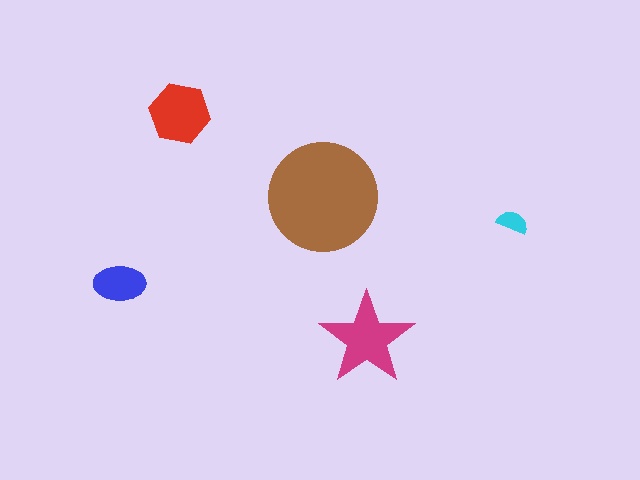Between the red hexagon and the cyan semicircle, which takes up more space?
The red hexagon.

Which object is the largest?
The brown circle.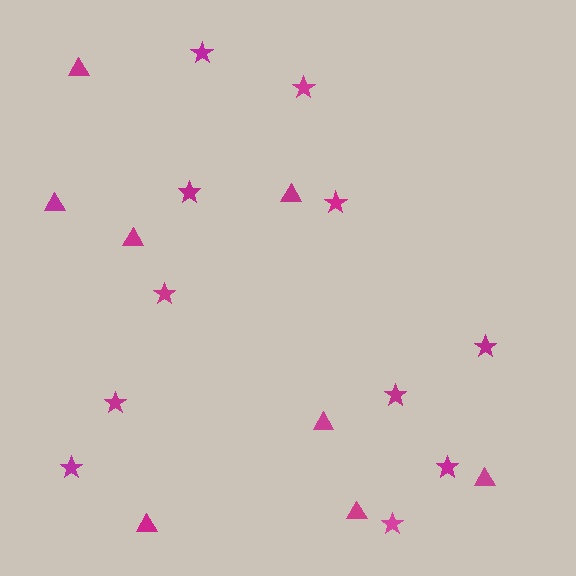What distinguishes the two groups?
There are 2 groups: one group of triangles (8) and one group of stars (11).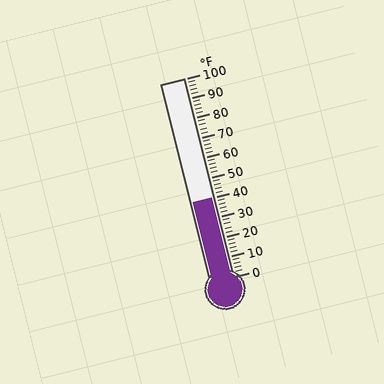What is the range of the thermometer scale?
The thermometer scale ranges from 0°F to 100°F.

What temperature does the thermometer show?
The thermometer shows approximately 40°F.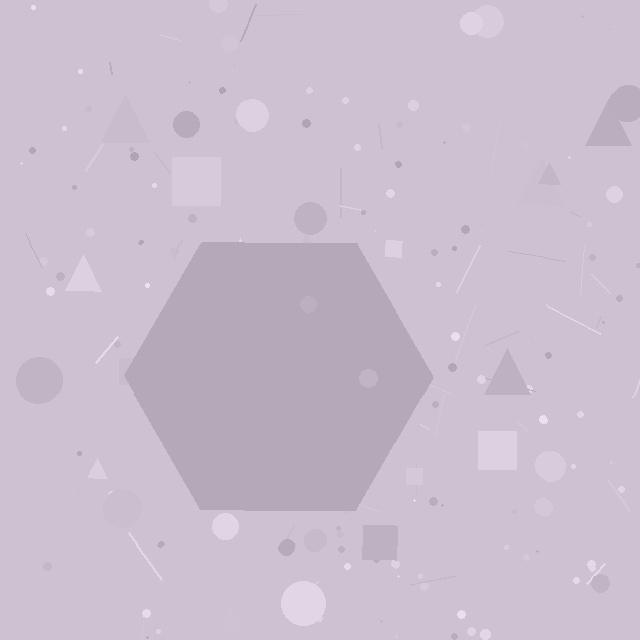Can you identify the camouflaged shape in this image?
The camouflaged shape is a hexagon.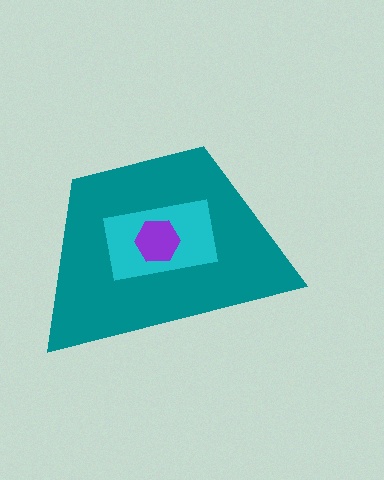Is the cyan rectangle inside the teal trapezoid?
Yes.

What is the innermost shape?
The purple hexagon.